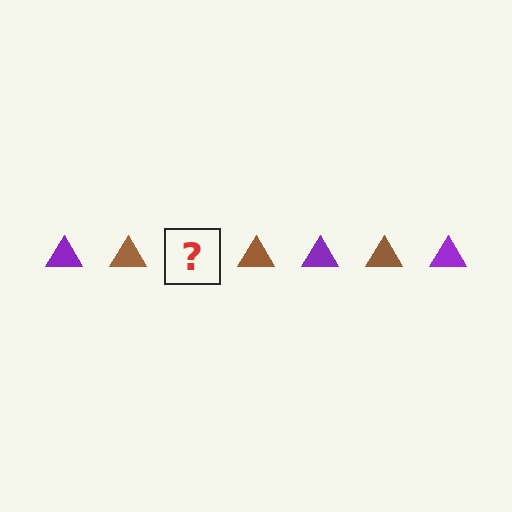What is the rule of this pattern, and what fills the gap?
The rule is that the pattern cycles through purple, brown triangles. The gap should be filled with a purple triangle.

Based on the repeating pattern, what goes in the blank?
The blank should be a purple triangle.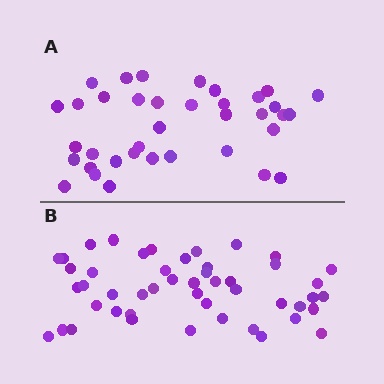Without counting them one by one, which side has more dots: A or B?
Region B (the bottom region) has more dots.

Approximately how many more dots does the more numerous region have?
Region B has roughly 12 or so more dots than region A.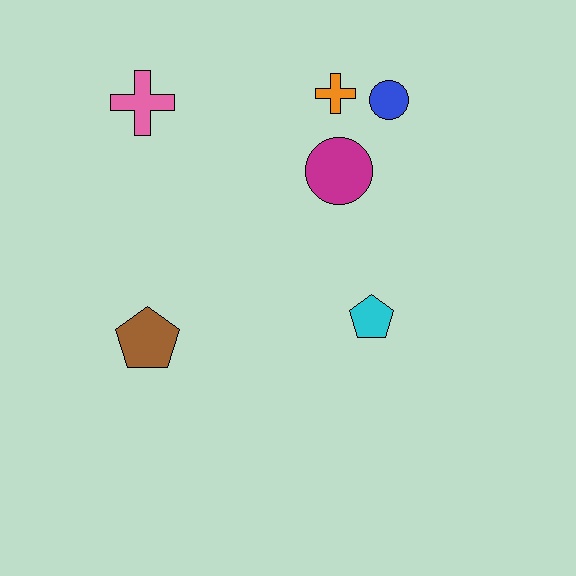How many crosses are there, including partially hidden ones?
There are 2 crosses.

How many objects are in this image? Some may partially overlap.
There are 6 objects.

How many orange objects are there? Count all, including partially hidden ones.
There is 1 orange object.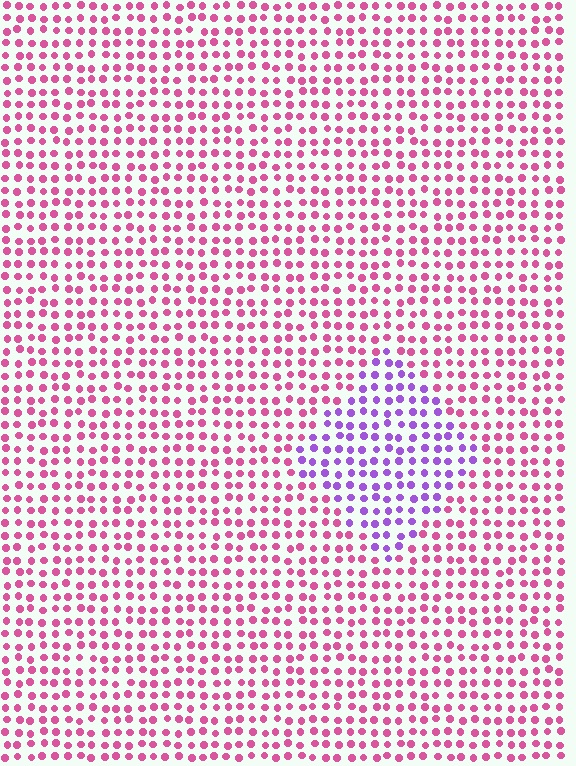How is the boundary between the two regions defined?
The boundary is defined purely by a slight shift in hue (about 52 degrees). Spacing, size, and orientation are identical on both sides.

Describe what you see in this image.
The image is filled with small pink elements in a uniform arrangement. A diamond-shaped region is visible where the elements are tinted to a slightly different hue, forming a subtle color boundary.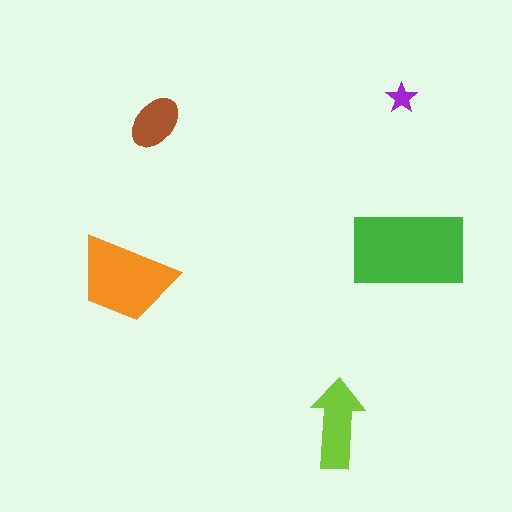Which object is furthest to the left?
The orange trapezoid is leftmost.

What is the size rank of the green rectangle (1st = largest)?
1st.